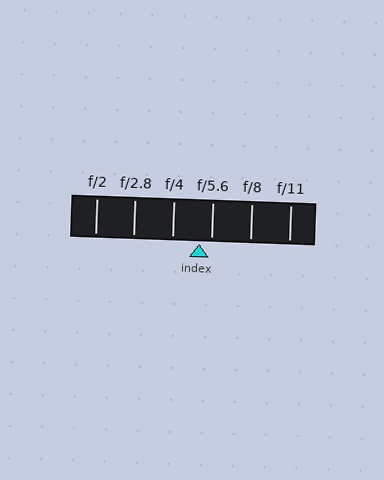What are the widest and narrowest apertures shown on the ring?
The widest aperture shown is f/2 and the narrowest is f/11.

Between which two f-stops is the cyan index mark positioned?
The index mark is between f/4 and f/5.6.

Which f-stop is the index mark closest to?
The index mark is closest to f/5.6.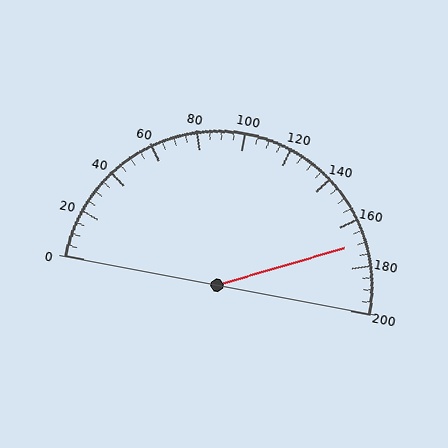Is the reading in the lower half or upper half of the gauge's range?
The reading is in the upper half of the range (0 to 200).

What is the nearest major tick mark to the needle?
The nearest major tick mark is 160.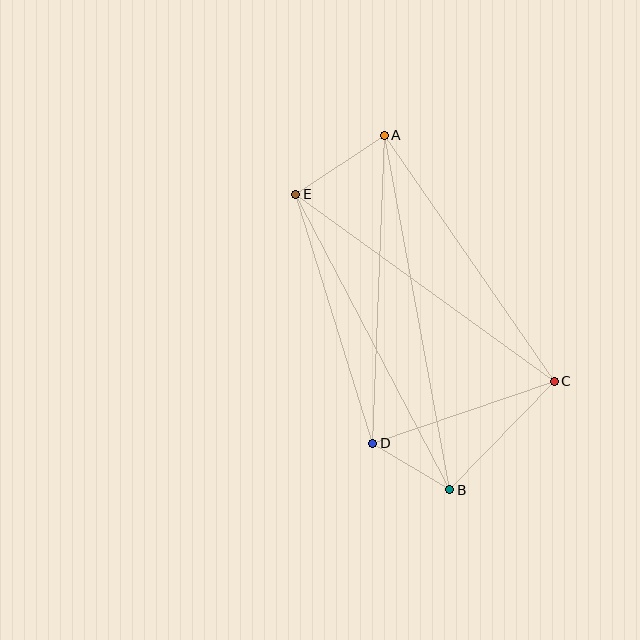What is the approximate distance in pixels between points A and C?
The distance between A and C is approximately 299 pixels.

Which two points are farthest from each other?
Points A and B are farthest from each other.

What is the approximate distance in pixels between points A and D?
The distance between A and D is approximately 308 pixels.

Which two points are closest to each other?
Points B and D are closest to each other.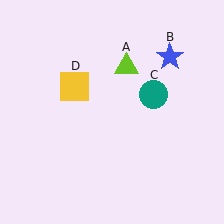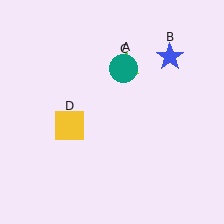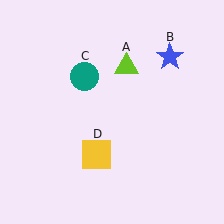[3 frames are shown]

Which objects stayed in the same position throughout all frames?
Lime triangle (object A) and blue star (object B) remained stationary.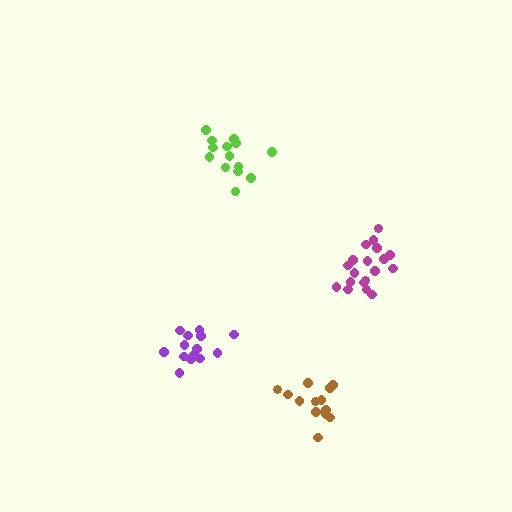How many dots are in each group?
Group 1: 13 dots, Group 2: 14 dots, Group 3: 14 dots, Group 4: 19 dots (60 total).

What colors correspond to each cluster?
The clusters are colored: brown, purple, lime, magenta.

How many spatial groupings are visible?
There are 4 spatial groupings.